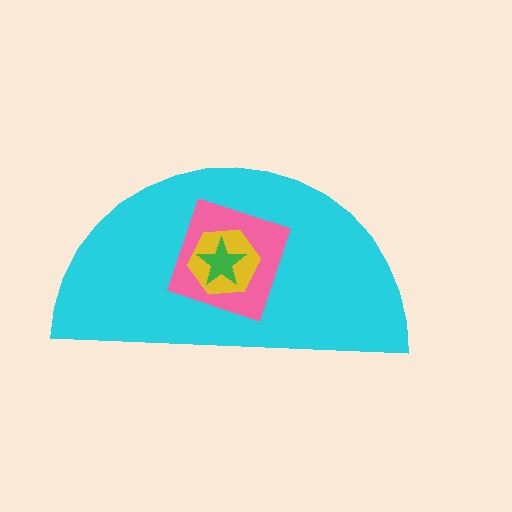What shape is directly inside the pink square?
The yellow hexagon.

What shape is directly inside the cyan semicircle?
The pink square.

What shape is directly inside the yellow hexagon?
The green star.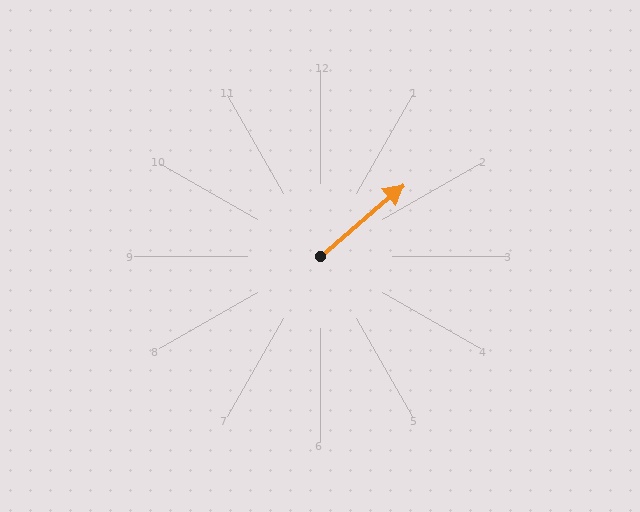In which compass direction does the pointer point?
Northeast.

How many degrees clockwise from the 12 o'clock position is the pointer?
Approximately 49 degrees.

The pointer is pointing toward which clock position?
Roughly 2 o'clock.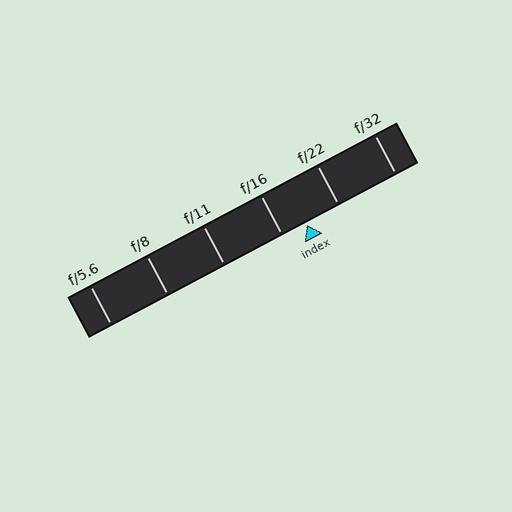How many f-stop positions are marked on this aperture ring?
There are 6 f-stop positions marked.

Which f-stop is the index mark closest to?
The index mark is closest to f/16.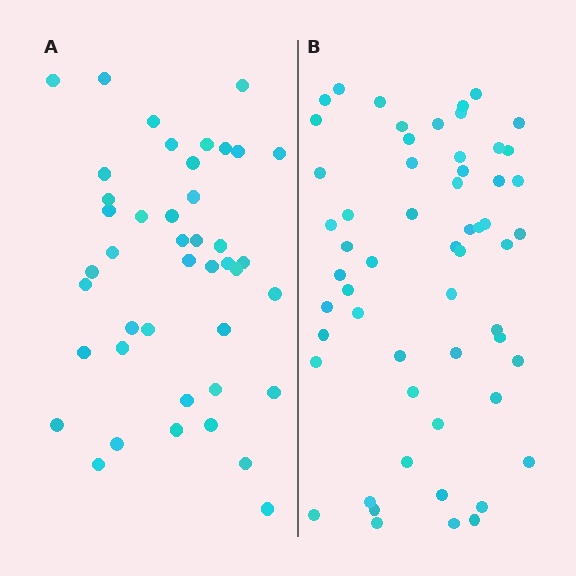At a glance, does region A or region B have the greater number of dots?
Region B (the right region) has more dots.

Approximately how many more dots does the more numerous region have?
Region B has approximately 15 more dots than region A.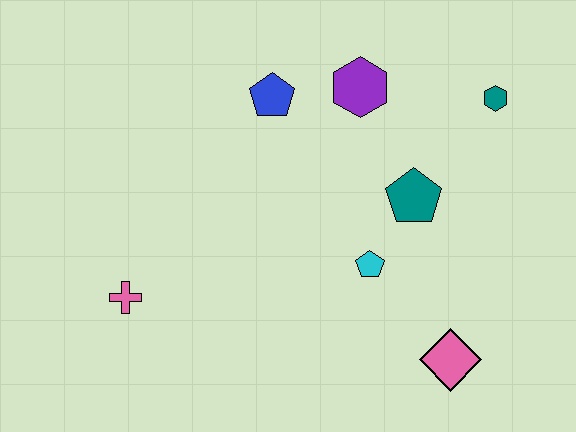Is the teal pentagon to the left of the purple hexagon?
No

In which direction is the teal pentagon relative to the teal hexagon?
The teal pentagon is below the teal hexagon.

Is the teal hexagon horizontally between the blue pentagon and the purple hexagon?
No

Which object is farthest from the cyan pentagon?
The pink cross is farthest from the cyan pentagon.